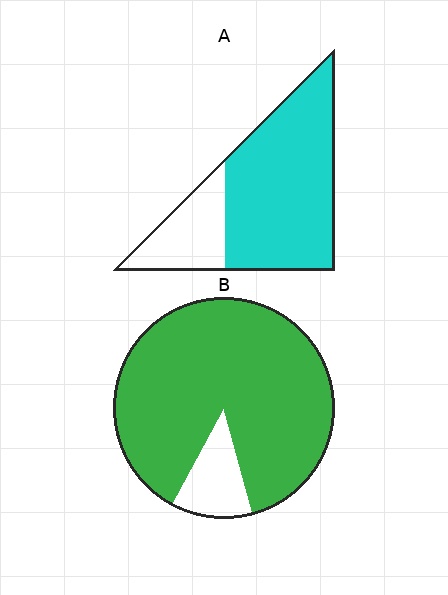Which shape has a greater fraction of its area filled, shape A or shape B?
Shape B.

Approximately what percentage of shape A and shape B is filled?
A is approximately 75% and B is approximately 90%.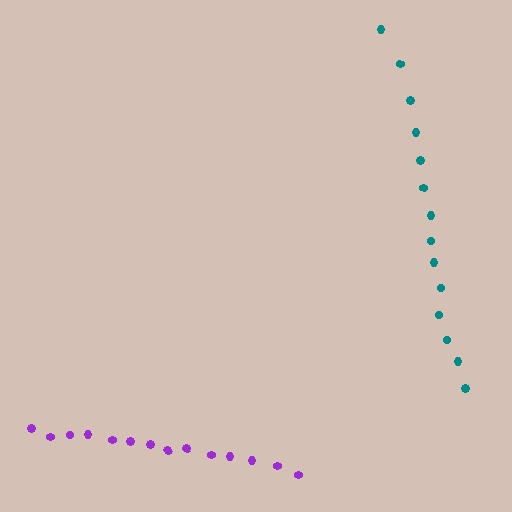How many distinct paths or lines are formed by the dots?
There are 2 distinct paths.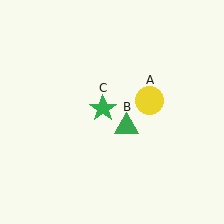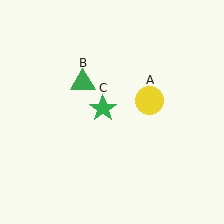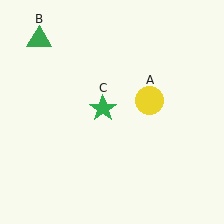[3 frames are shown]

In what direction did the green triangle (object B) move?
The green triangle (object B) moved up and to the left.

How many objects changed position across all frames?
1 object changed position: green triangle (object B).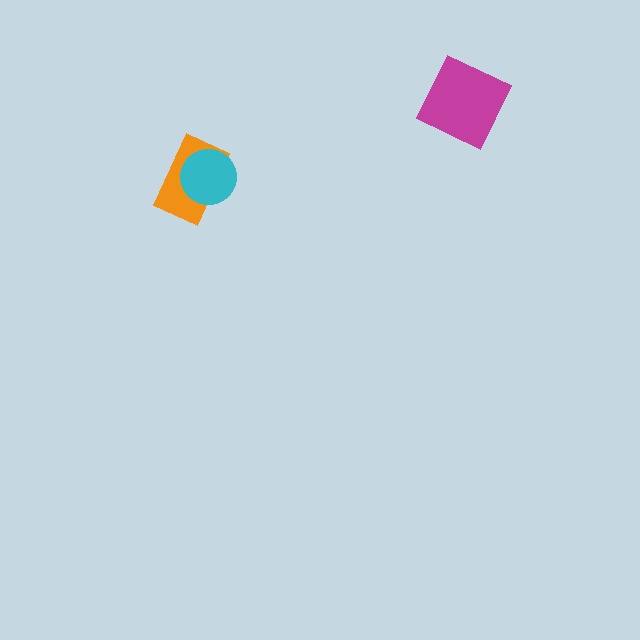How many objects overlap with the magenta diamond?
0 objects overlap with the magenta diamond.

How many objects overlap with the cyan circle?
1 object overlaps with the cyan circle.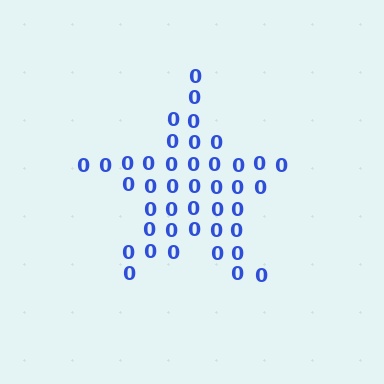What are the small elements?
The small elements are digit 0's.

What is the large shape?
The large shape is a star.